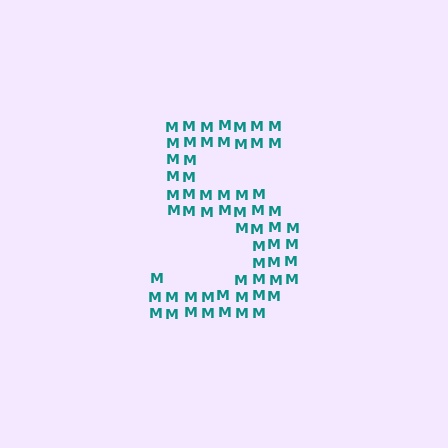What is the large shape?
The large shape is the digit 5.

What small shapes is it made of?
It is made of small letter M's.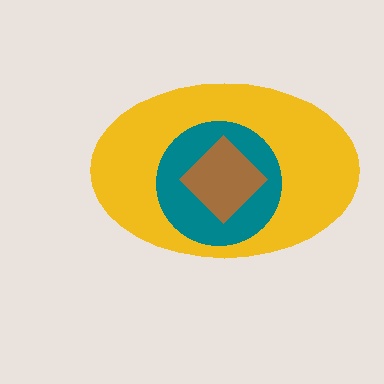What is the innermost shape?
The brown diamond.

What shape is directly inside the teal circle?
The brown diamond.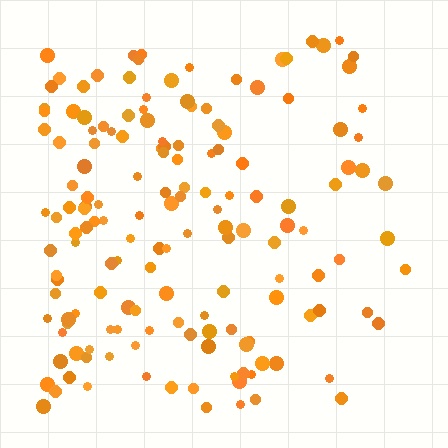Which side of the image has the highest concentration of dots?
The left.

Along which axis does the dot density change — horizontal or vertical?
Horizontal.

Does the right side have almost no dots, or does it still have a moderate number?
Still a moderate number, just noticeably fewer than the left.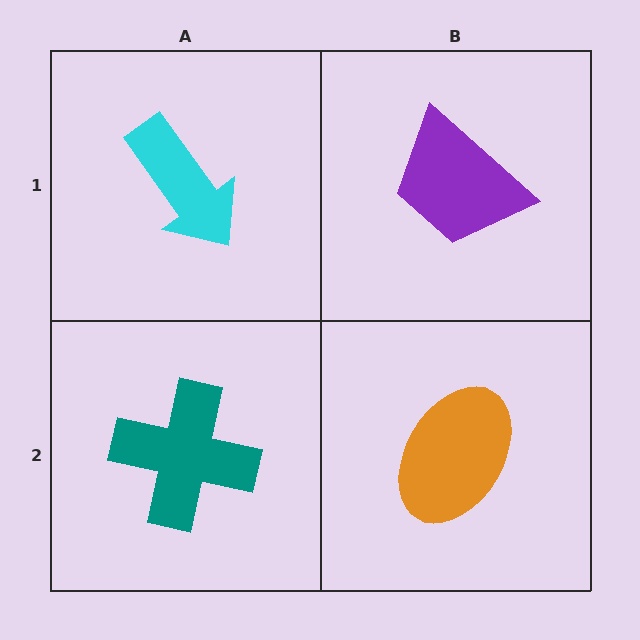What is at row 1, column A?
A cyan arrow.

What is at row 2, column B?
An orange ellipse.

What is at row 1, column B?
A purple trapezoid.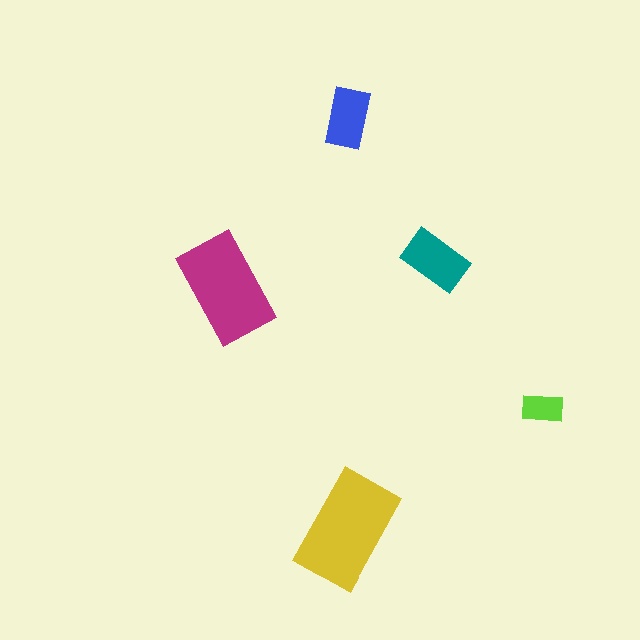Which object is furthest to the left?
The magenta rectangle is leftmost.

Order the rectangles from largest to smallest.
the yellow one, the magenta one, the teal one, the blue one, the lime one.